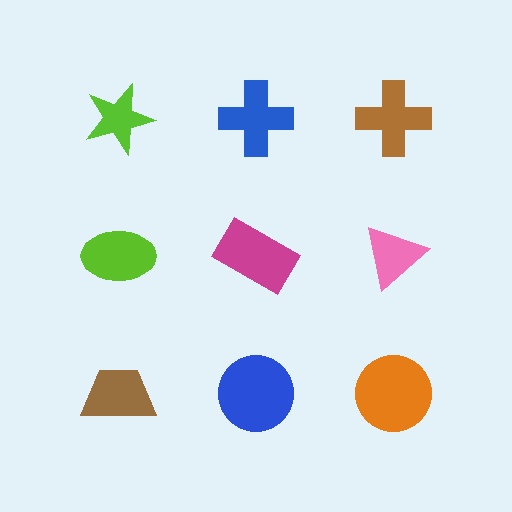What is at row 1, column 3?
A brown cross.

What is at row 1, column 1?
A lime star.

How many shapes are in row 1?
3 shapes.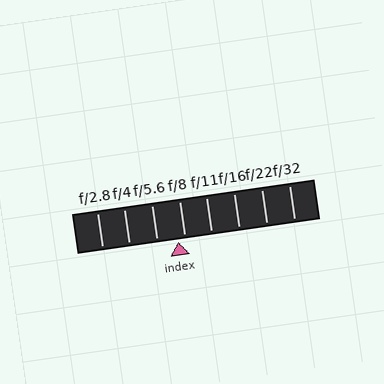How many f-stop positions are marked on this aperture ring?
There are 8 f-stop positions marked.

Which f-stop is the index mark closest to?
The index mark is closest to f/8.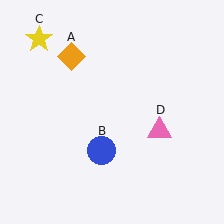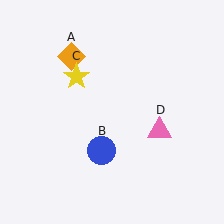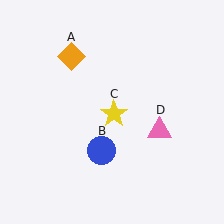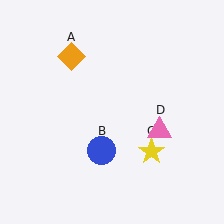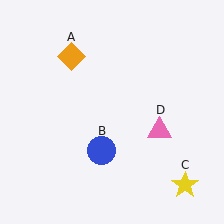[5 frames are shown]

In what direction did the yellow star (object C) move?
The yellow star (object C) moved down and to the right.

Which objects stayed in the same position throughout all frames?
Orange diamond (object A) and blue circle (object B) and pink triangle (object D) remained stationary.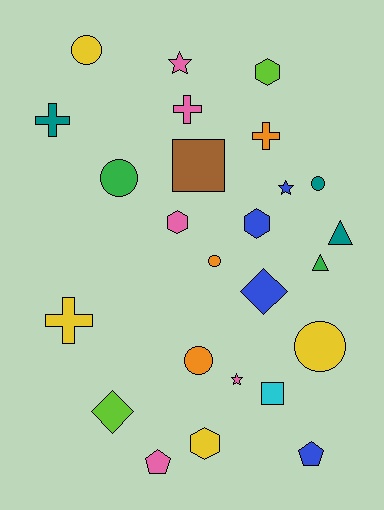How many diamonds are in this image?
There are 2 diamonds.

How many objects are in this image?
There are 25 objects.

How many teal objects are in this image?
There are 3 teal objects.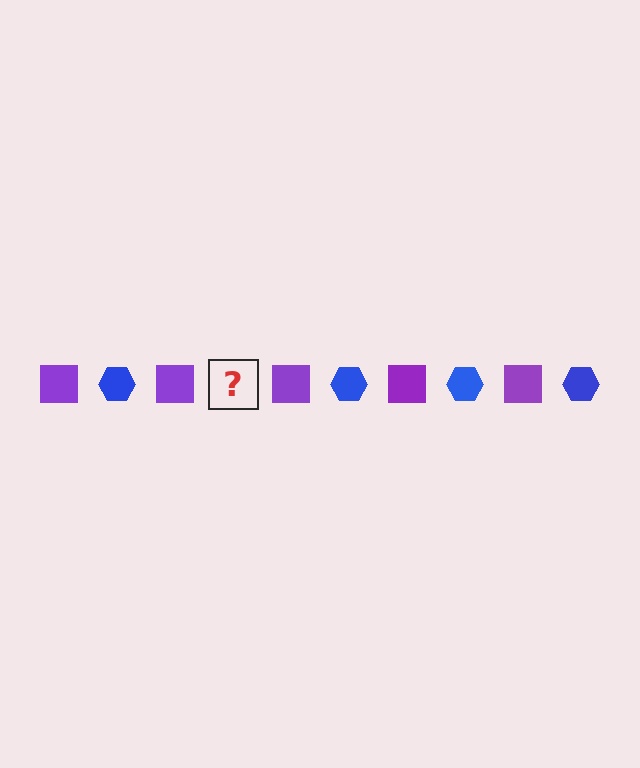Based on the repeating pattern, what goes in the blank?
The blank should be a blue hexagon.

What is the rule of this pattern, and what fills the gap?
The rule is that the pattern alternates between purple square and blue hexagon. The gap should be filled with a blue hexagon.